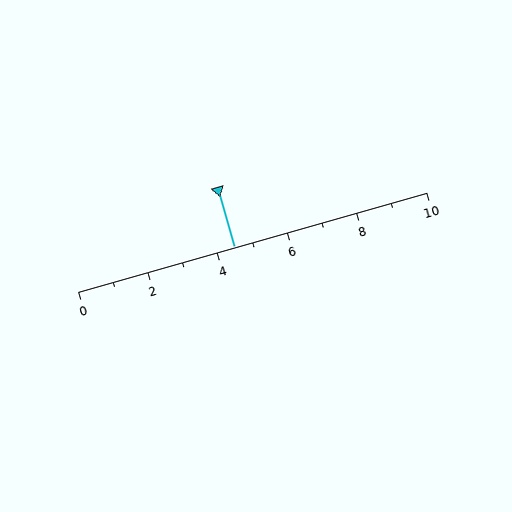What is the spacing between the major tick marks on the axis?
The major ticks are spaced 2 apart.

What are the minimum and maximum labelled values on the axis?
The axis runs from 0 to 10.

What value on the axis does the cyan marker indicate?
The marker indicates approximately 4.5.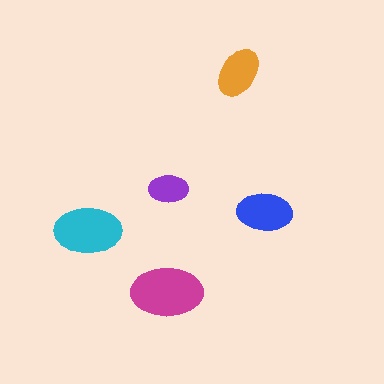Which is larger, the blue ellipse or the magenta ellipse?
The magenta one.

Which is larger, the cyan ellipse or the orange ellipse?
The cyan one.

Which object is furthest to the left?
The cyan ellipse is leftmost.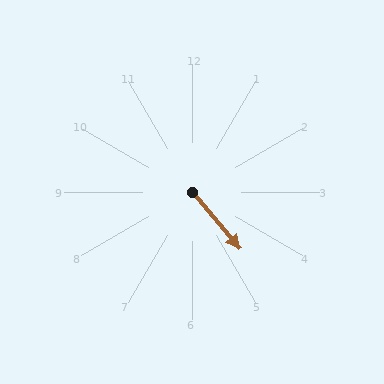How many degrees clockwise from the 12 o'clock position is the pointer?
Approximately 140 degrees.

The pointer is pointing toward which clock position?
Roughly 5 o'clock.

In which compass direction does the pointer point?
Southeast.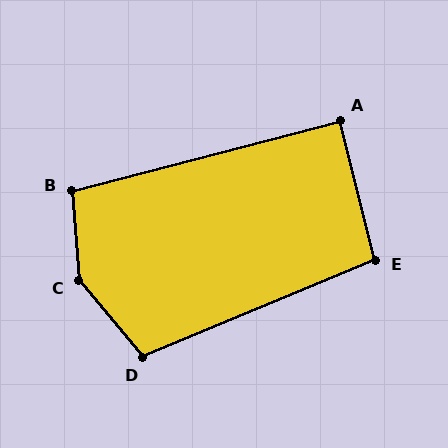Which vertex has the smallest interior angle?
A, at approximately 89 degrees.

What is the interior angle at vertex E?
Approximately 99 degrees (obtuse).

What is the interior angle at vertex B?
Approximately 100 degrees (obtuse).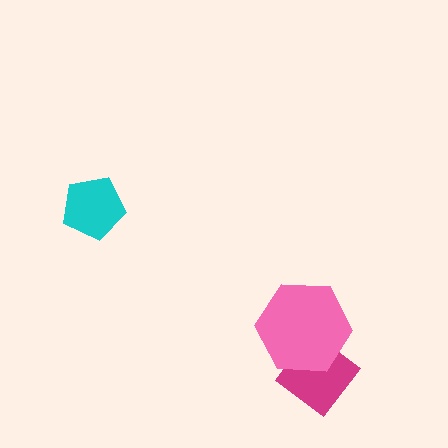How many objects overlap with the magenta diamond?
1 object overlaps with the magenta diamond.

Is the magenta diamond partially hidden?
Yes, it is partially covered by another shape.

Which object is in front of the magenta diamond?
The pink hexagon is in front of the magenta diamond.